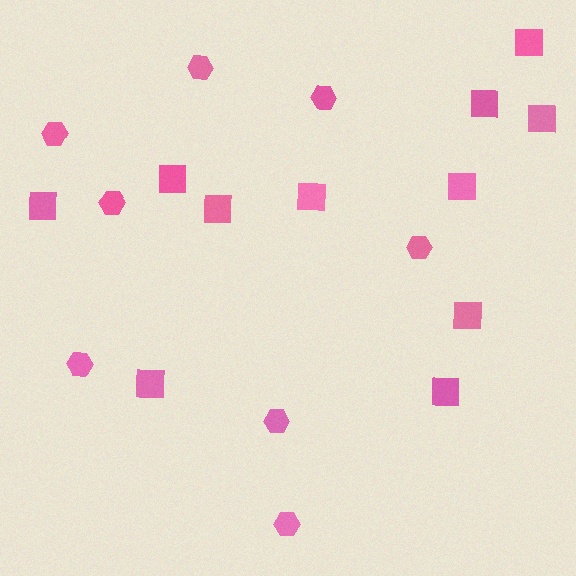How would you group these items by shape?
There are 2 groups: one group of squares (11) and one group of hexagons (8).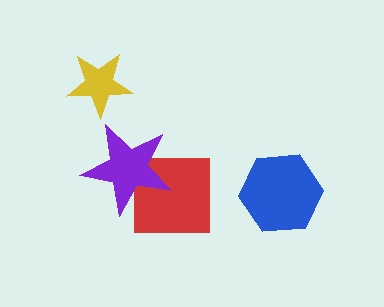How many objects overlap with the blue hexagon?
0 objects overlap with the blue hexagon.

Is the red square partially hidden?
Yes, it is partially covered by another shape.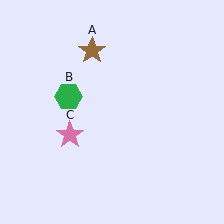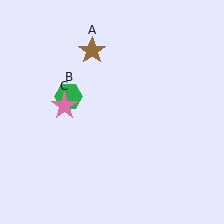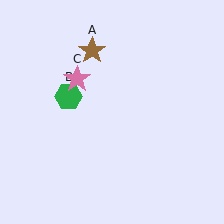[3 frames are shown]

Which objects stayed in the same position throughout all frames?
Brown star (object A) and green hexagon (object B) remained stationary.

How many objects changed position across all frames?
1 object changed position: pink star (object C).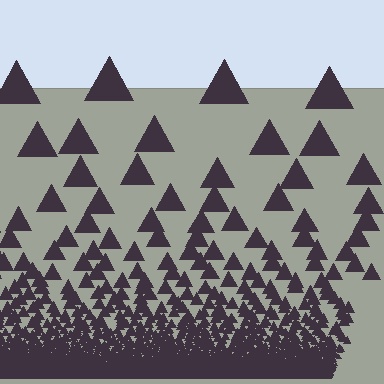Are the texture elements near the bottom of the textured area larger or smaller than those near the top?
Smaller. The gradient is inverted — elements near the bottom are smaller and denser.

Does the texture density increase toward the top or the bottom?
Density increases toward the bottom.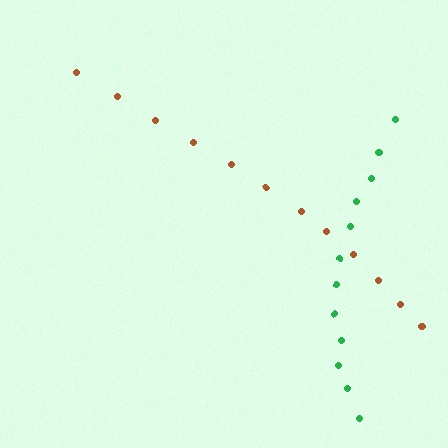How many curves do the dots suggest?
There are 2 distinct paths.